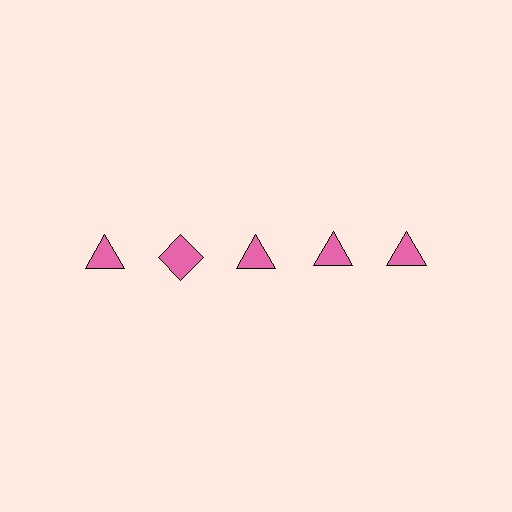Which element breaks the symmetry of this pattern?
The pink diamond in the top row, second from left column breaks the symmetry. All other shapes are pink triangles.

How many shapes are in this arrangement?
There are 5 shapes arranged in a grid pattern.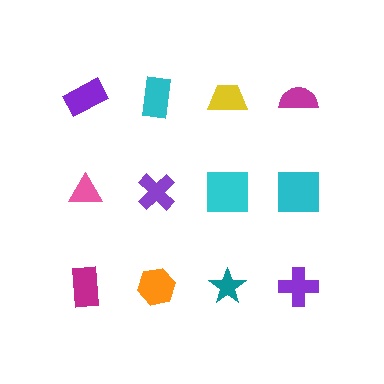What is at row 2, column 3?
A cyan square.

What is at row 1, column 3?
A yellow trapezoid.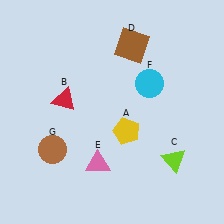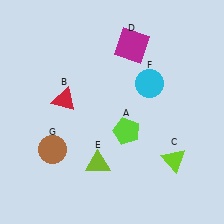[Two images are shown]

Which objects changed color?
A changed from yellow to lime. D changed from brown to magenta. E changed from pink to lime.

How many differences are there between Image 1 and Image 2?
There are 3 differences between the two images.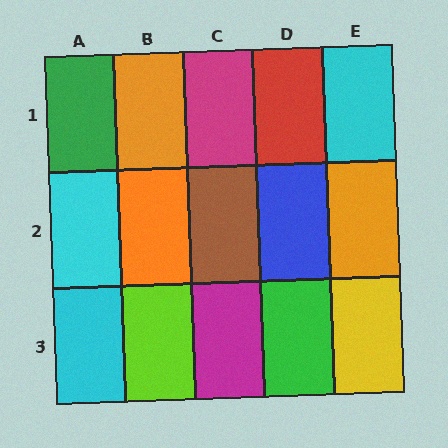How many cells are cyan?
3 cells are cyan.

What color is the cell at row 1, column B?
Orange.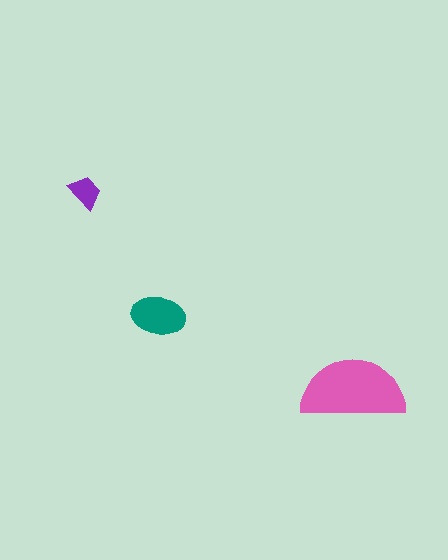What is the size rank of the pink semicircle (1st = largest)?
1st.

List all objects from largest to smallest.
The pink semicircle, the teal ellipse, the purple trapezoid.